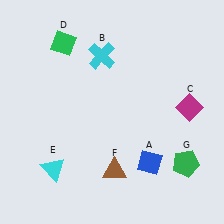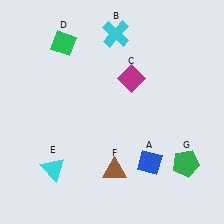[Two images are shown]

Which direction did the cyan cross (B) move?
The cyan cross (B) moved up.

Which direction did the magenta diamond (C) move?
The magenta diamond (C) moved left.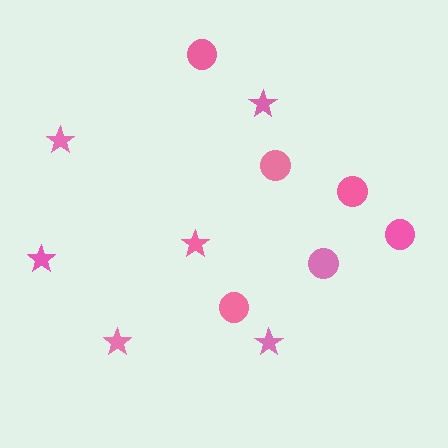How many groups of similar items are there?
There are 2 groups: one group of circles (6) and one group of stars (6).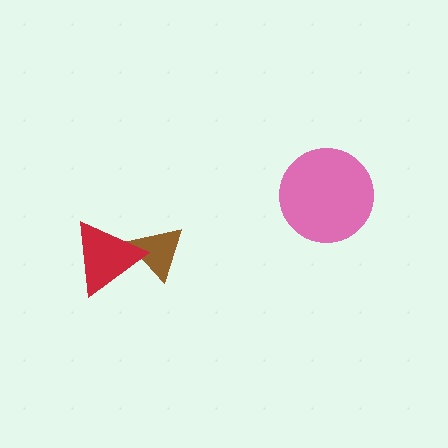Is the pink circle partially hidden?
No, no other shape covers it.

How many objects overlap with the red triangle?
1 object overlaps with the red triangle.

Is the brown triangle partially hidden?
Yes, it is partially covered by another shape.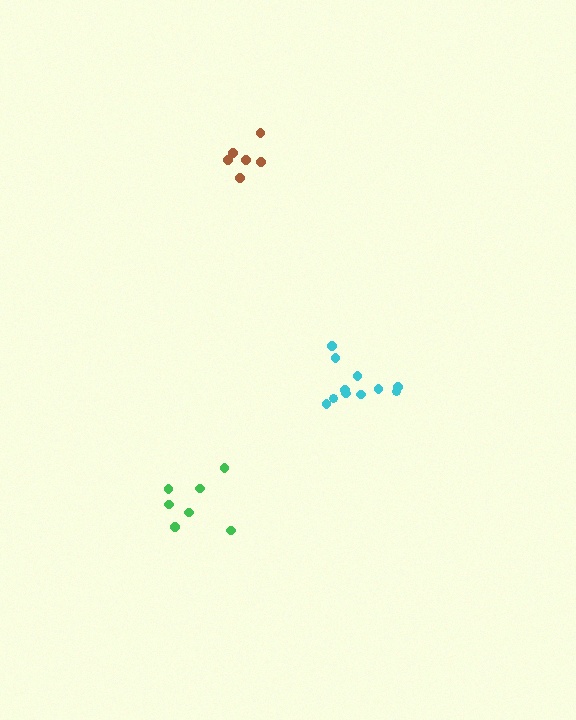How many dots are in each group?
Group 1: 7 dots, Group 2: 6 dots, Group 3: 11 dots (24 total).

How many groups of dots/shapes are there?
There are 3 groups.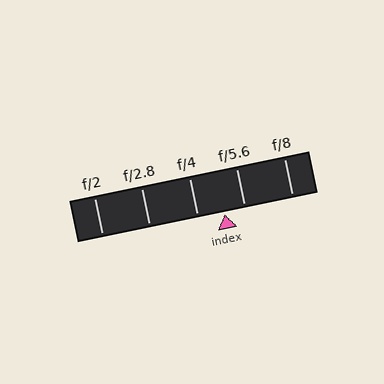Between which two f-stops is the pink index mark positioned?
The index mark is between f/4 and f/5.6.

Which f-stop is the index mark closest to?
The index mark is closest to f/5.6.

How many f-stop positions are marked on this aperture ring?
There are 5 f-stop positions marked.